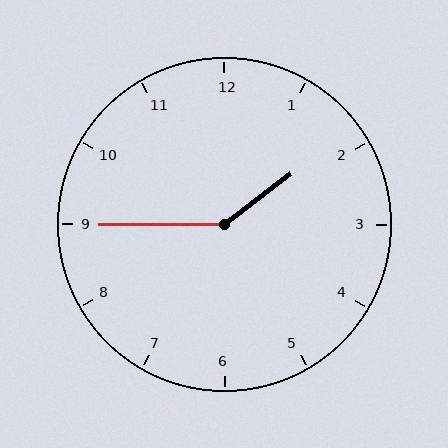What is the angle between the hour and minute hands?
Approximately 142 degrees.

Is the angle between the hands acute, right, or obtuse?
It is obtuse.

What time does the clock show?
1:45.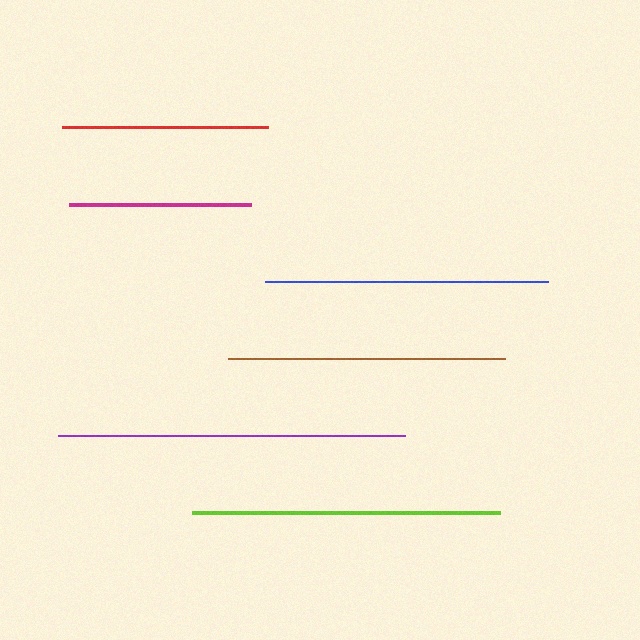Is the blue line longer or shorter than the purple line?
The purple line is longer than the blue line.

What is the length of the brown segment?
The brown segment is approximately 277 pixels long.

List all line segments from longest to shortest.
From longest to shortest: purple, lime, blue, brown, red, magenta.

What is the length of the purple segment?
The purple segment is approximately 347 pixels long.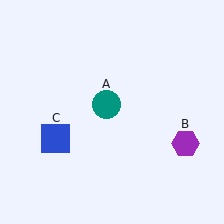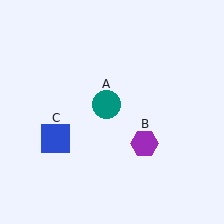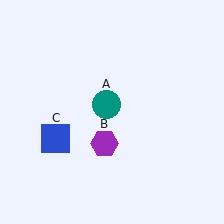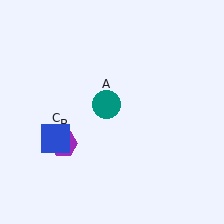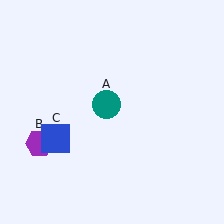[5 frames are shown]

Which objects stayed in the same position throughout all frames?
Teal circle (object A) and blue square (object C) remained stationary.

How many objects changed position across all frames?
1 object changed position: purple hexagon (object B).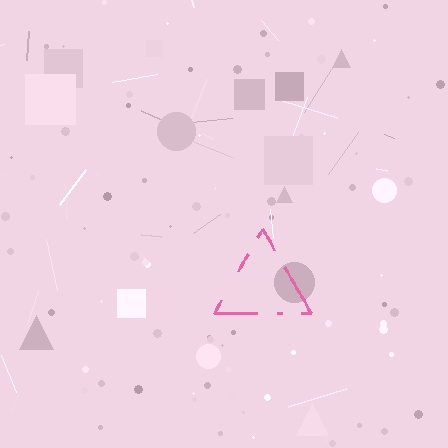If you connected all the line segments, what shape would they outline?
They would outline a triangle.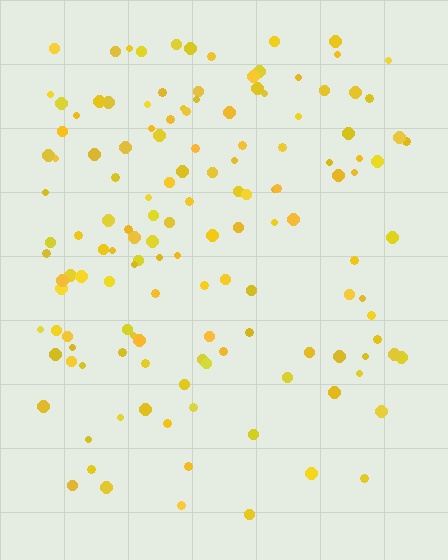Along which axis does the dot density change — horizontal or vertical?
Vertical.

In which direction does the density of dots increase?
From bottom to top, with the top side densest.